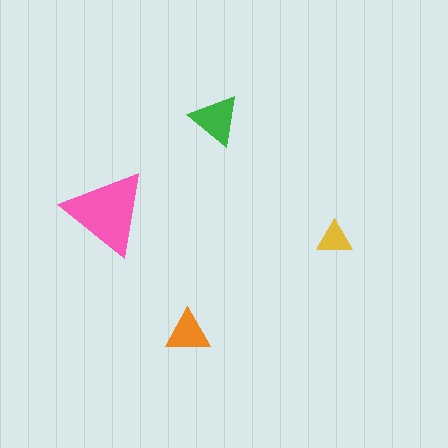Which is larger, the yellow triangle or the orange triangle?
The orange one.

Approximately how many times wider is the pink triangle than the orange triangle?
About 2 times wider.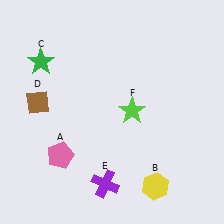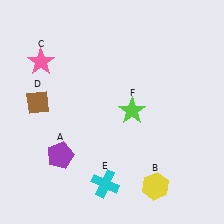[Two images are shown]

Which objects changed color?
A changed from pink to purple. C changed from green to pink. E changed from purple to cyan.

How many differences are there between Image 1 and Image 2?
There are 3 differences between the two images.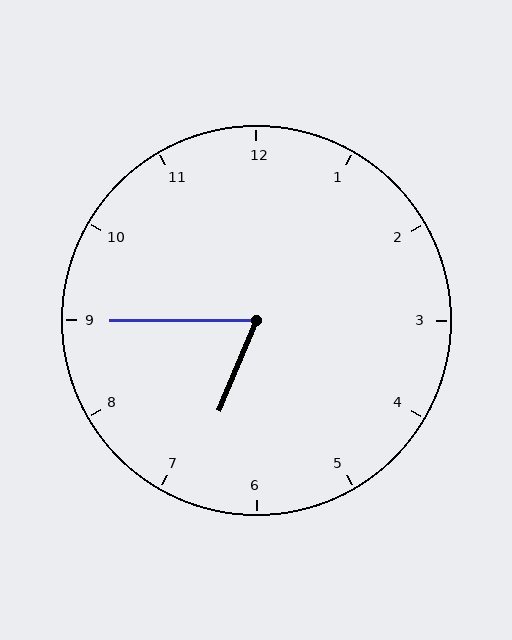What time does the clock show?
6:45.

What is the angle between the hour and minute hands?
Approximately 68 degrees.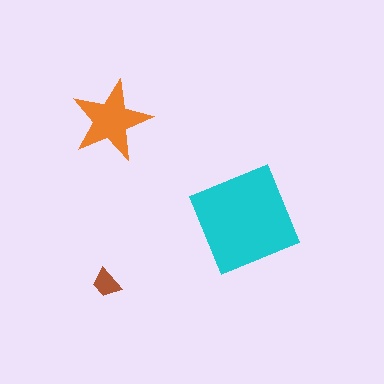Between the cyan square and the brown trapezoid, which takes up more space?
The cyan square.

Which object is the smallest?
The brown trapezoid.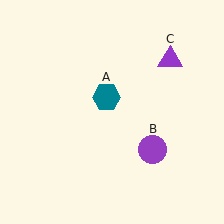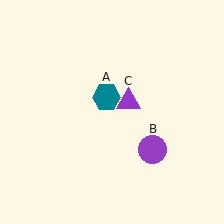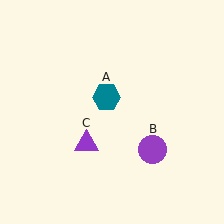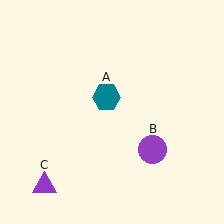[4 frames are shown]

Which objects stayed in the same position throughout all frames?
Teal hexagon (object A) and purple circle (object B) remained stationary.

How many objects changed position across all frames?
1 object changed position: purple triangle (object C).